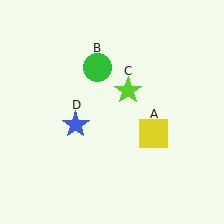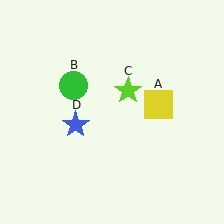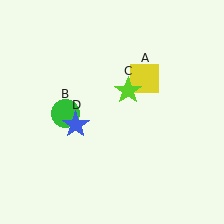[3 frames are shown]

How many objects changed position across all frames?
2 objects changed position: yellow square (object A), green circle (object B).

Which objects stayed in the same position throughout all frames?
Lime star (object C) and blue star (object D) remained stationary.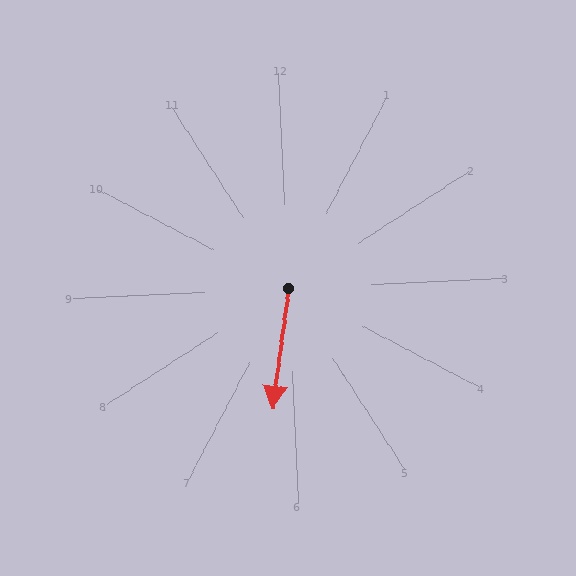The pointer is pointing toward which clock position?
Roughly 6 o'clock.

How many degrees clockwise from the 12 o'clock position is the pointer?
Approximately 190 degrees.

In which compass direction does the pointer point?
South.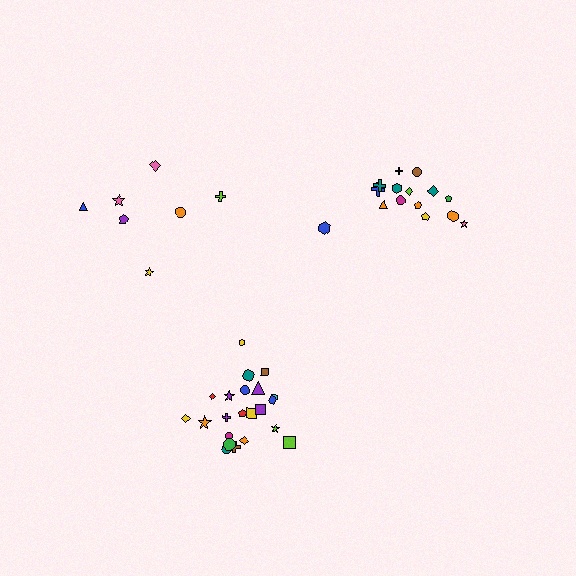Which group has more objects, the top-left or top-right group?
The top-right group.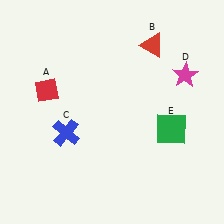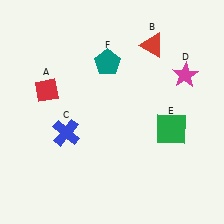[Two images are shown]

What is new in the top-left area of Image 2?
A teal pentagon (F) was added in the top-left area of Image 2.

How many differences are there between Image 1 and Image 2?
There is 1 difference between the two images.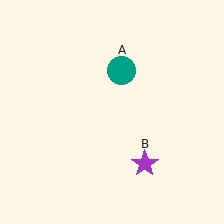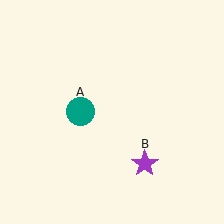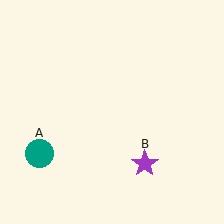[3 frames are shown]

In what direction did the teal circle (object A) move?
The teal circle (object A) moved down and to the left.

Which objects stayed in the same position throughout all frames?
Purple star (object B) remained stationary.